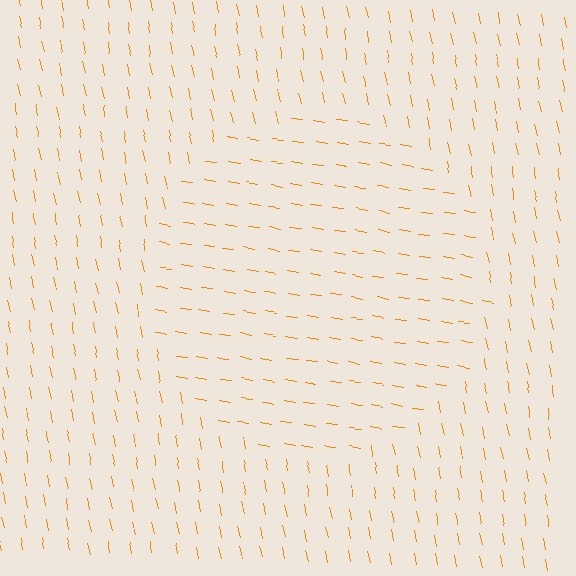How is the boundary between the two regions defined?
The boundary is defined purely by a change in line orientation (approximately 69 degrees difference). All lines are the same color and thickness.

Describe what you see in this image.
The image is filled with small orange line segments. A circle region in the image has lines oriented differently from the surrounding lines, creating a visible texture boundary.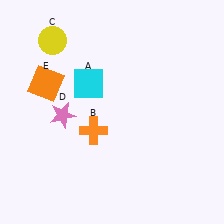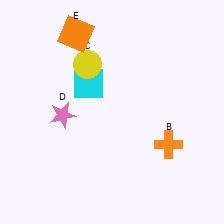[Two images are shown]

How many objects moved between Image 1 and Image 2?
3 objects moved between the two images.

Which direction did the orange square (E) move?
The orange square (E) moved up.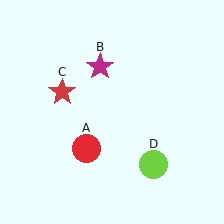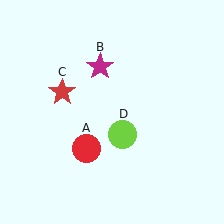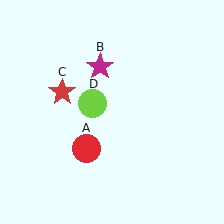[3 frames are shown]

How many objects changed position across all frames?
1 object changed position: lime circle (object D).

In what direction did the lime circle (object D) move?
The lime circle (object D) moved up and to the left.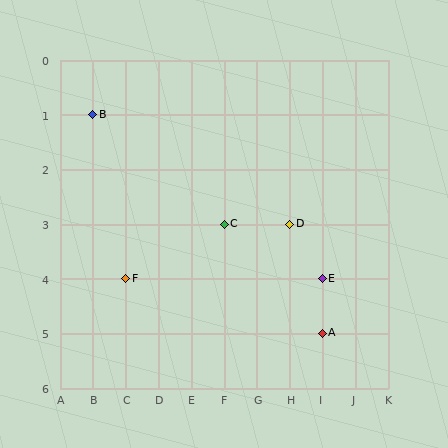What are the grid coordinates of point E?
Point E is at grid coordinates (I, 4).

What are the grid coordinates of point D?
Point D is at grid coordinates (H, 3).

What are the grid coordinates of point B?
Point B is at grid coordinates (B, 1).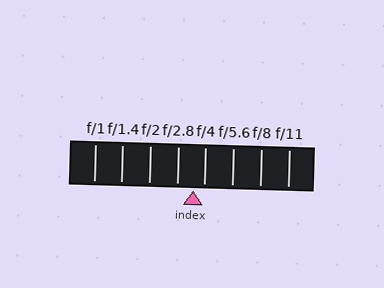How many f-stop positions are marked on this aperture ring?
There are 8 f-stop positions marked.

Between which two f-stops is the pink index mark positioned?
The index mark is between f/2.8 and f/4.